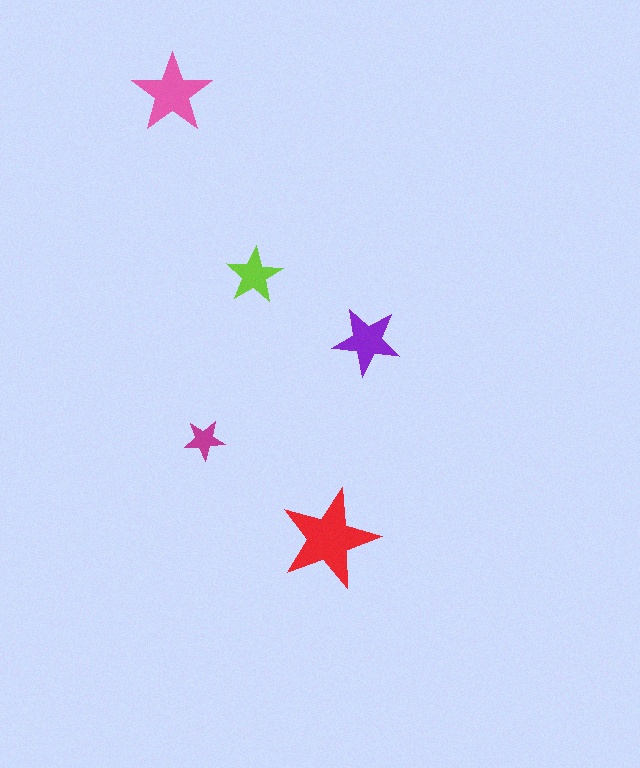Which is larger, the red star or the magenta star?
The red one.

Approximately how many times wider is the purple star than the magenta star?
About 1.5 times wider.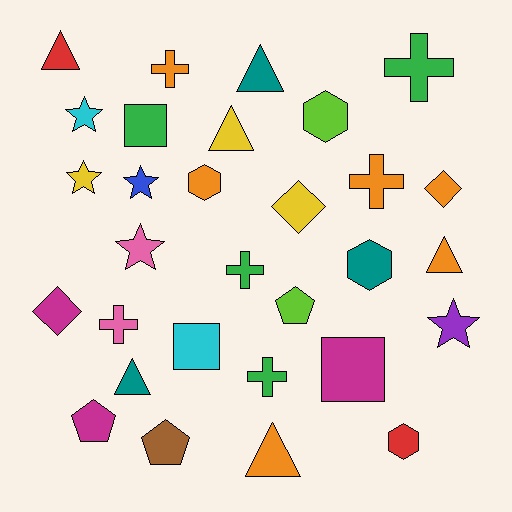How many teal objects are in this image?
There are 3 teal objects.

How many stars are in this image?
There are 5 stars.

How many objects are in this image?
There are 30 objects.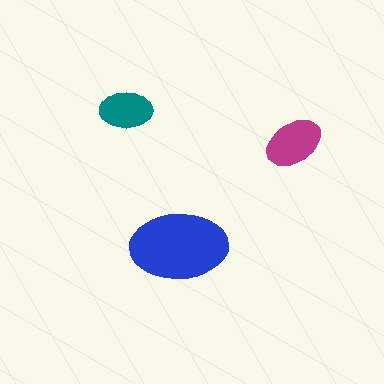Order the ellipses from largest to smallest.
the blue one, the magenta one, the teal one.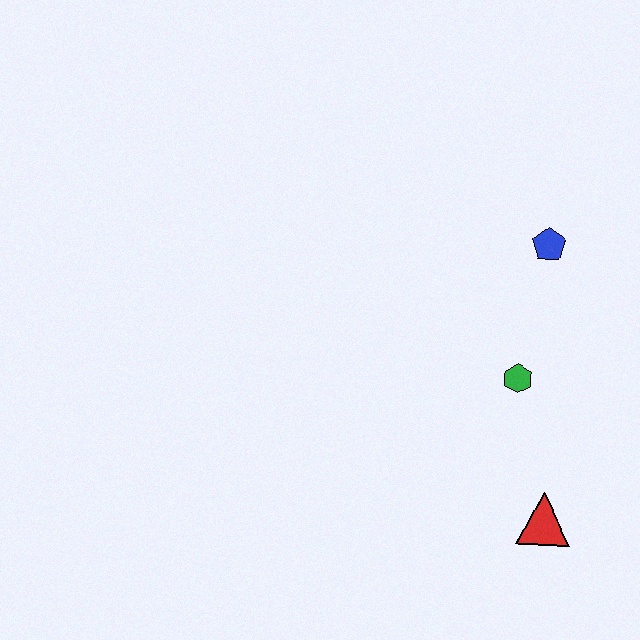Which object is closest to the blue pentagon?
The green hexagon is closest to the blue pentagon.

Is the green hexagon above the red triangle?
Yes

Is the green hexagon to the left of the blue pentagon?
Yes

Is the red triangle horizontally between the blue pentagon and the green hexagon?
No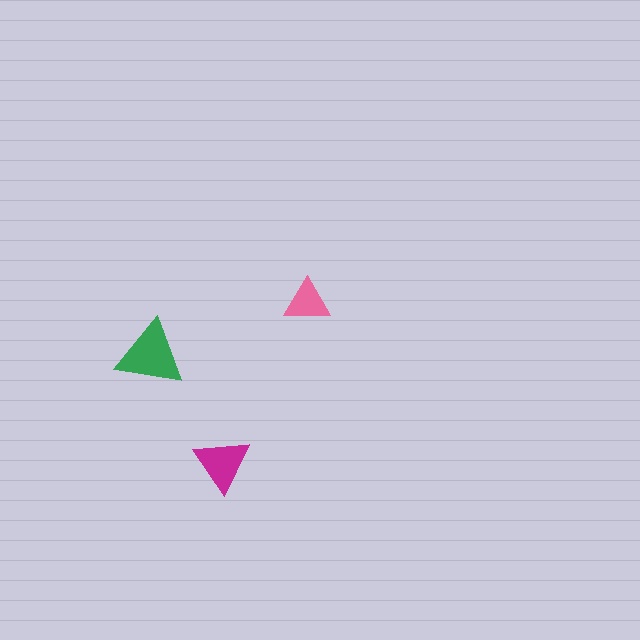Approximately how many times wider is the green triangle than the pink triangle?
About 1.5 times wider.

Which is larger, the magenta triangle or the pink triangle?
The magenta one.